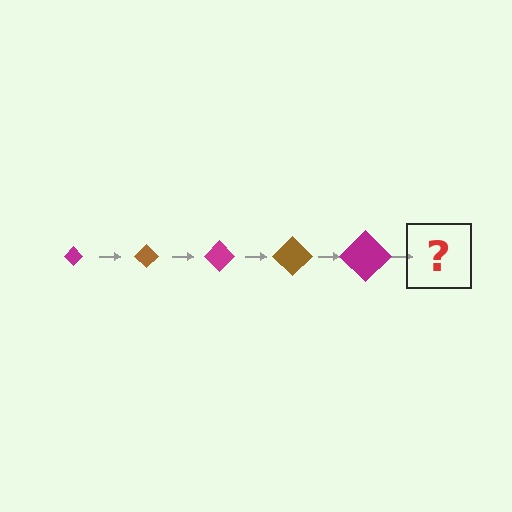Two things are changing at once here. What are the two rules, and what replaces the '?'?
The two rules are that the diamond grows larger each step and the color cycles through magenta and brown. The '?' should be a brown diamond, larger than the previous one.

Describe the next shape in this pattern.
It should be a brown diamond, larger than the previous one.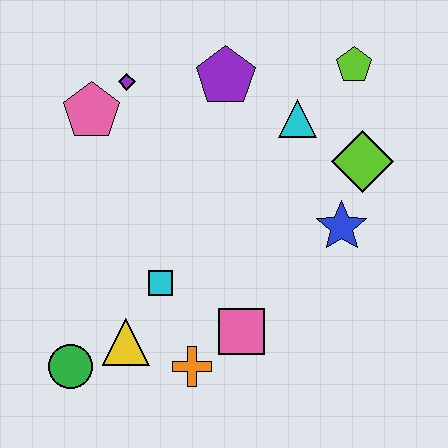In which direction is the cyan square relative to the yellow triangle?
The cyan square is above the yellow triangle.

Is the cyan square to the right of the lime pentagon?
No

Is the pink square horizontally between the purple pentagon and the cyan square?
No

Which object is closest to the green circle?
The yellow triangle is closest to the green circle.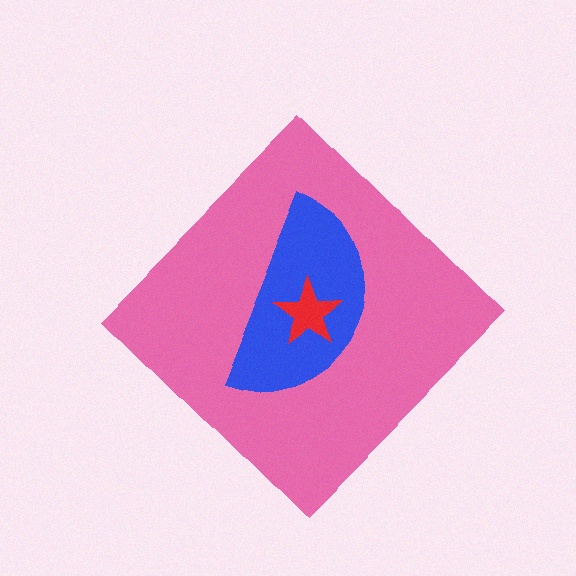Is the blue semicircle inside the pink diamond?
Yes.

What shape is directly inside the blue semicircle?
The red star.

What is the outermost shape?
The pink diamond.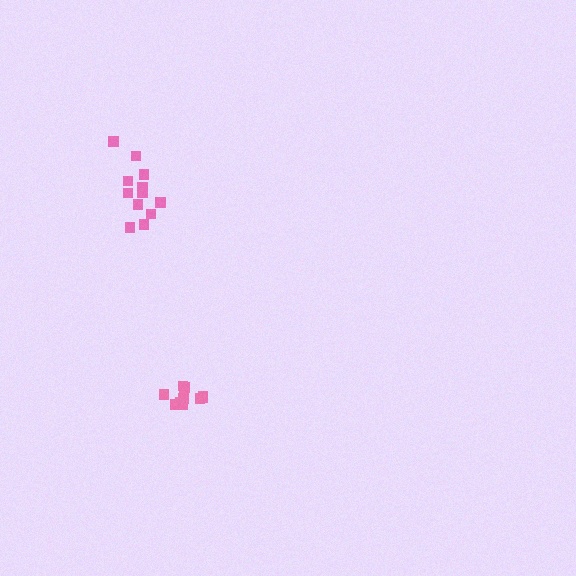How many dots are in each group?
Group 1: 12 dots, Group 2: 10 dots (22 total).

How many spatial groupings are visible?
There are 2 spatial groupings.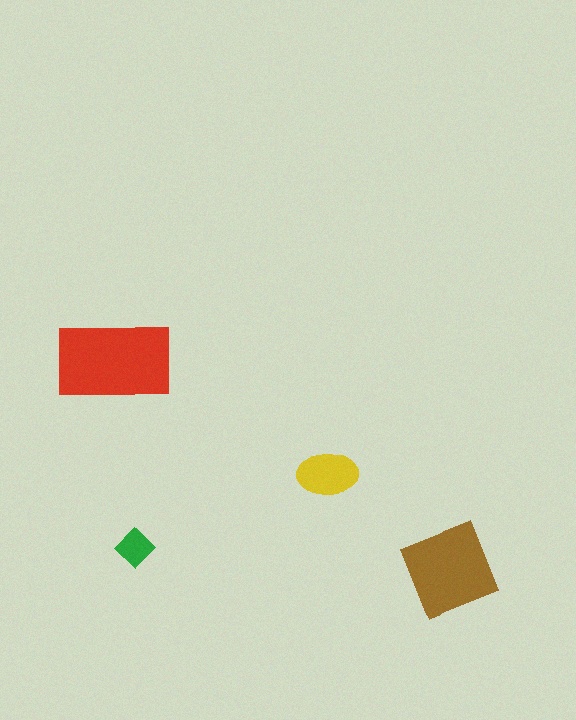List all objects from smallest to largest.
The green diamond, the yellow ellipse, the brown diamond, the red rectangle.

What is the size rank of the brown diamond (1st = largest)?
2nd.